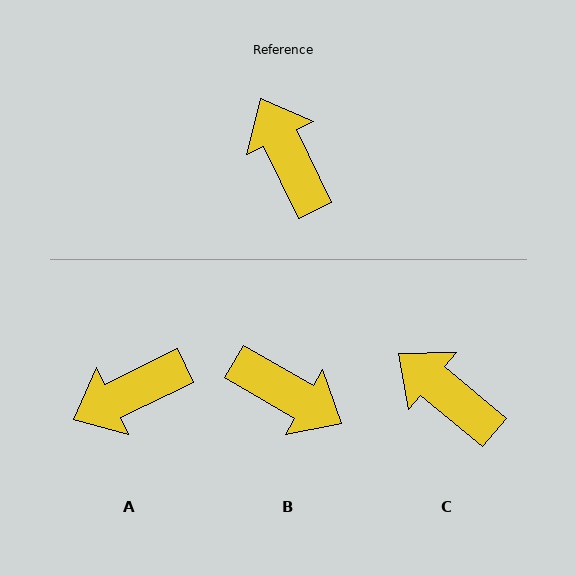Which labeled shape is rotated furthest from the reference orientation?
B, about 146 degrees away.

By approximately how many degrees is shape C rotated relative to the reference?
Approximately 24 degrees counter-clockwise.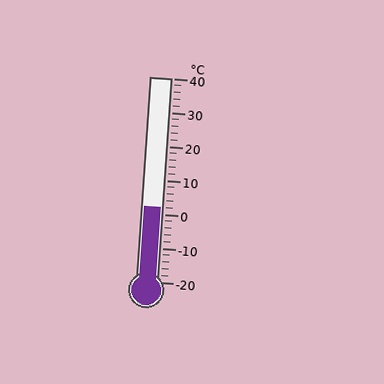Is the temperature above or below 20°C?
The temperature is below 20°C.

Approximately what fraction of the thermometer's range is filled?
The thermometer is filled to approximately 35% of its range.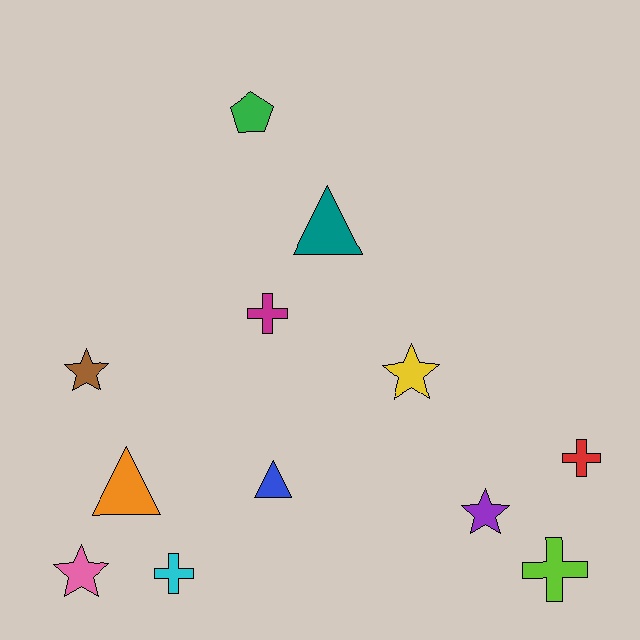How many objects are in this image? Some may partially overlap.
There are 12 objects.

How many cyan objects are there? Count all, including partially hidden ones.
There is 1 cyan object.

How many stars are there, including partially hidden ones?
There are 4 stars.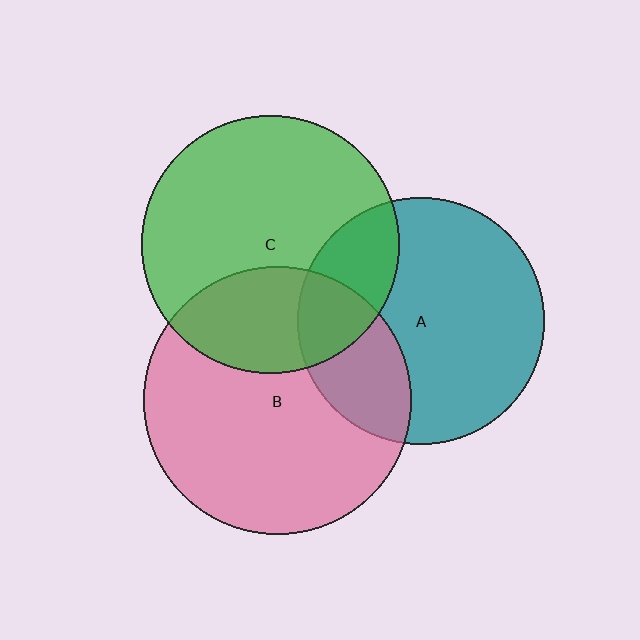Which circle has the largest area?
Circle B (pink).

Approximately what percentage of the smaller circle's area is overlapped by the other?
Approximately 20%.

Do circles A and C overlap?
Yes.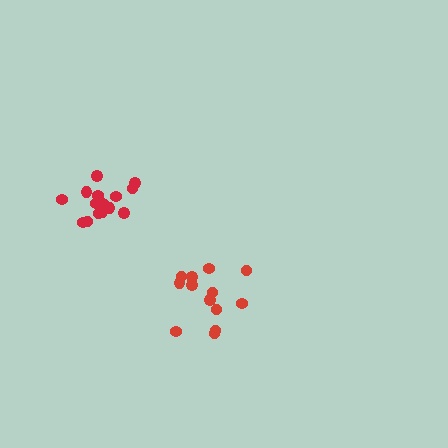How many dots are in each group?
Group 1: 13 dots, Group 2: 17 dots (30 total).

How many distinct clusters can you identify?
There are 2 distinct clusters.